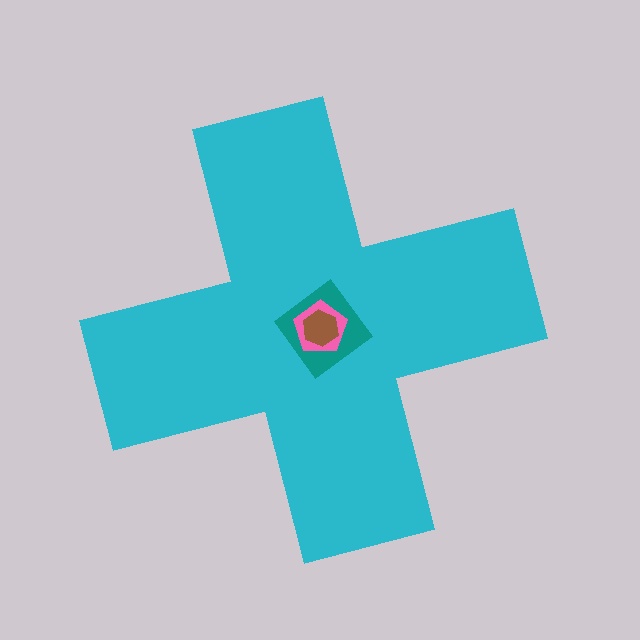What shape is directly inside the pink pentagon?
The brown hexagon.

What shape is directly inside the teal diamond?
The pink pentagon.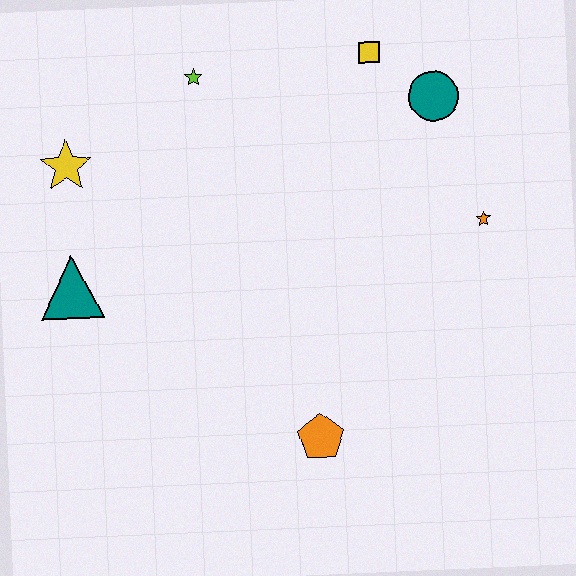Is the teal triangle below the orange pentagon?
No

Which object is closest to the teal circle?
The yellow square is closest to the teal circle.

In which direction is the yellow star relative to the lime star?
The yellow star is to the left of the lime star.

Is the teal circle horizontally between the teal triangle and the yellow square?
No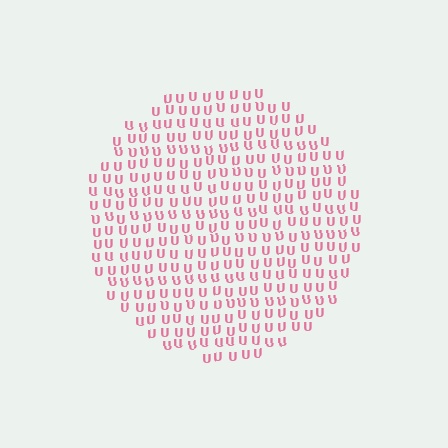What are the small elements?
The small elements are letter U's.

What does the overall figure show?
The overall figure shows a circle.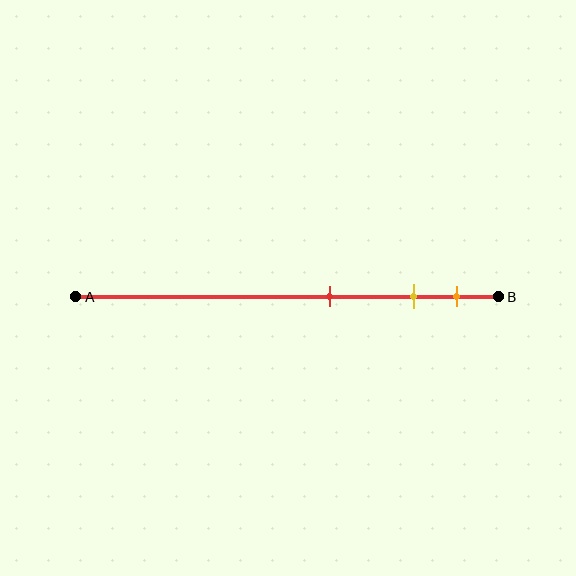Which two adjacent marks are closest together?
The yellow and orange marks are the closest adjacent pair.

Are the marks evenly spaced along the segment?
No, the marks are not evenly spaced.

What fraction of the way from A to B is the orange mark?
The orange mark is approximately 90% (0.9) of the way from A to B.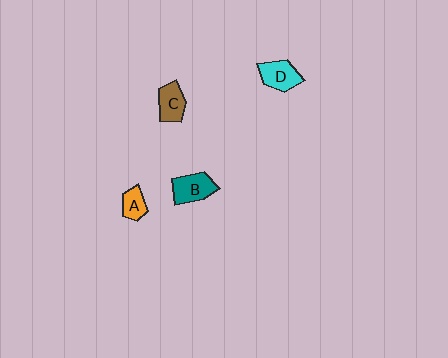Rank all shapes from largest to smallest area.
From largest to smallest: B (teal), D (cyan), C (brown), A (orange).